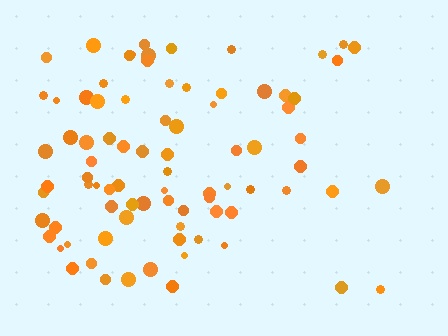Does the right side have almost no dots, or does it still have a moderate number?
Still a moderate number, just noticeably fewer than the left.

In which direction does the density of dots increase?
From right to left, with the left side densest.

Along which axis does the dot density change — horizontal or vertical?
Horizontal.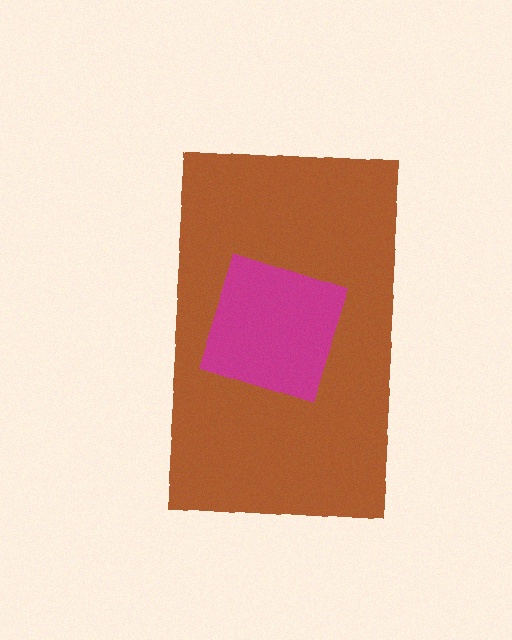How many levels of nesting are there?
2.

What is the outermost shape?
The brown rectangle.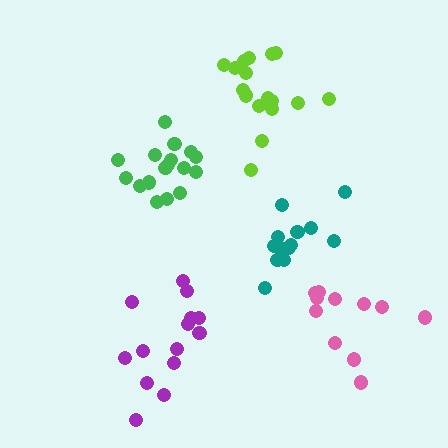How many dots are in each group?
Group 1: 13 dots, Group 2: 17 dots, Group 3: 14 dots, Group 4: 17 dots, Group 5: 11 dots (72 total).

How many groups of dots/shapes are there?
There are 5 groups.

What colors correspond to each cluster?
The clusters are colored: teal, green, purple, lime, pink.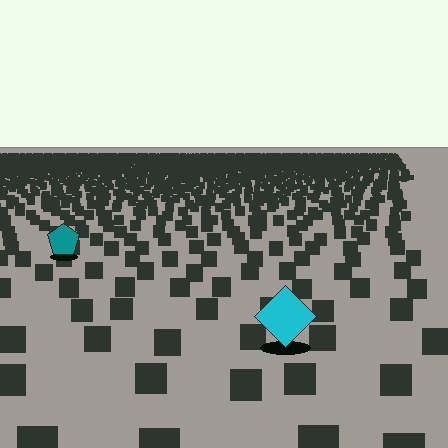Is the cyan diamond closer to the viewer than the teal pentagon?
Yes. The cyan diamond is closer — you can tell from the texture gradient: the ground texture is coarser near it.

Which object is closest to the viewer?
The cyan diamond is closest. The texture marks near it are larger and more spread out.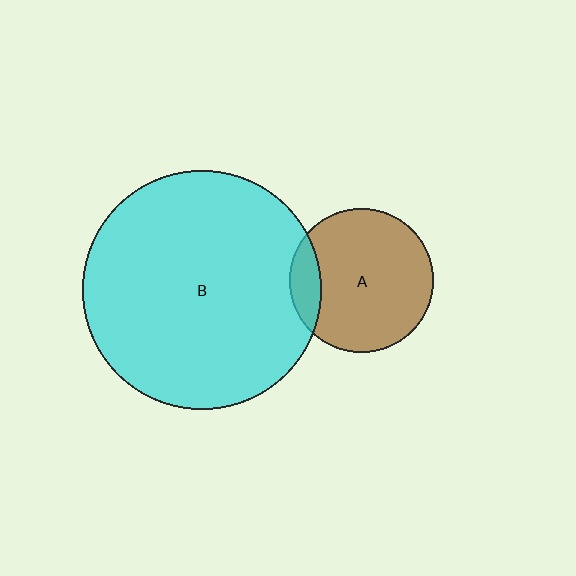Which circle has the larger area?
Circle B (cyan).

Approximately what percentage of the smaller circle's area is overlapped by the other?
Approximately 15%.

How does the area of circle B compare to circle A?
Approximately 2.7 times.